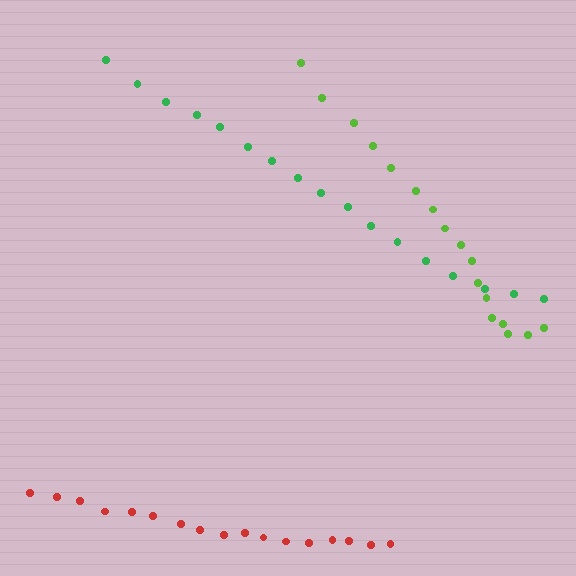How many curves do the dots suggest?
There are 3 distinct paths.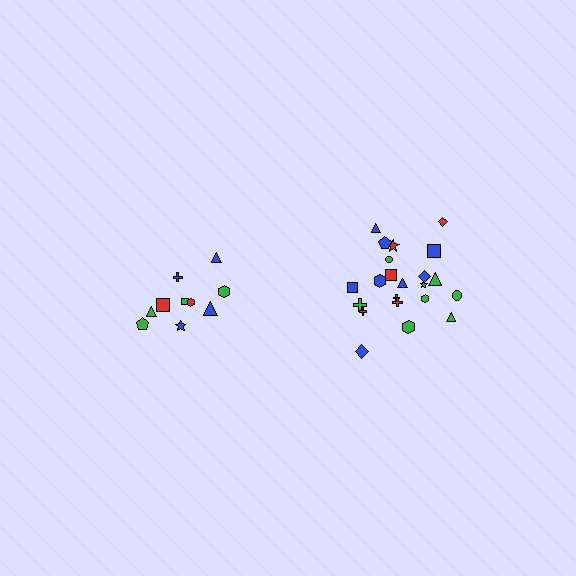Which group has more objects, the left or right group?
The right group.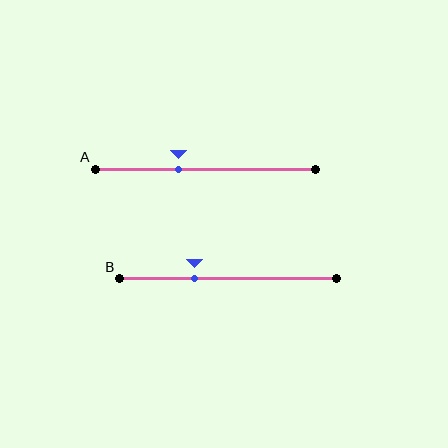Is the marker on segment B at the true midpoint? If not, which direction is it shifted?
No, the marker on segment B is shifted to the left by about 16% of the segment length.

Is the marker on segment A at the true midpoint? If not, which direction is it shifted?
No, the marker on segment A is shifted to the left by about 12% of the segment length.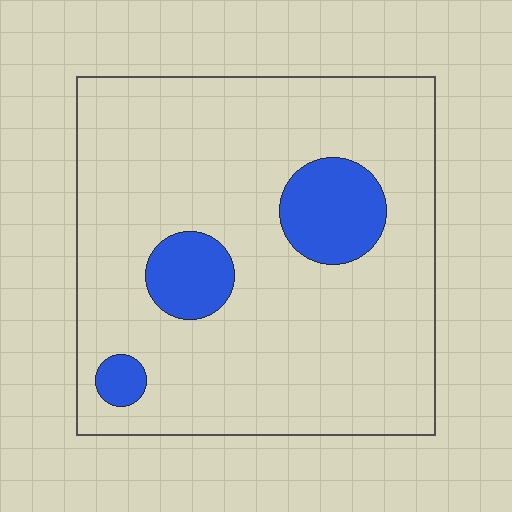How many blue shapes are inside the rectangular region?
3.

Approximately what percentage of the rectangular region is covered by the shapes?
Approximately 15%.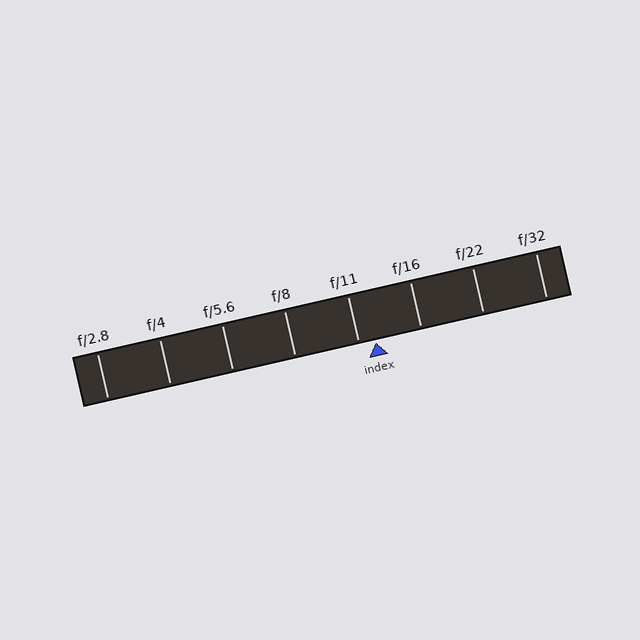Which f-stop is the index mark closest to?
The index mark is closest to f/11.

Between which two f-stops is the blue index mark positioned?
The index mark is between f/11 and f/16.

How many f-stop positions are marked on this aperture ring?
There are 8 f-stop positions marked.